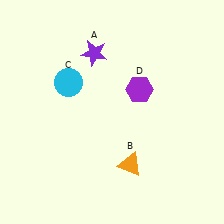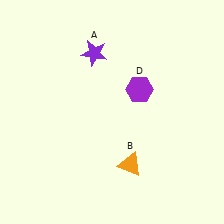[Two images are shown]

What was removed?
The cyan circle (C) was removed in Image 2.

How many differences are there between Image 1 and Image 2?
There is 1 difference between the two images.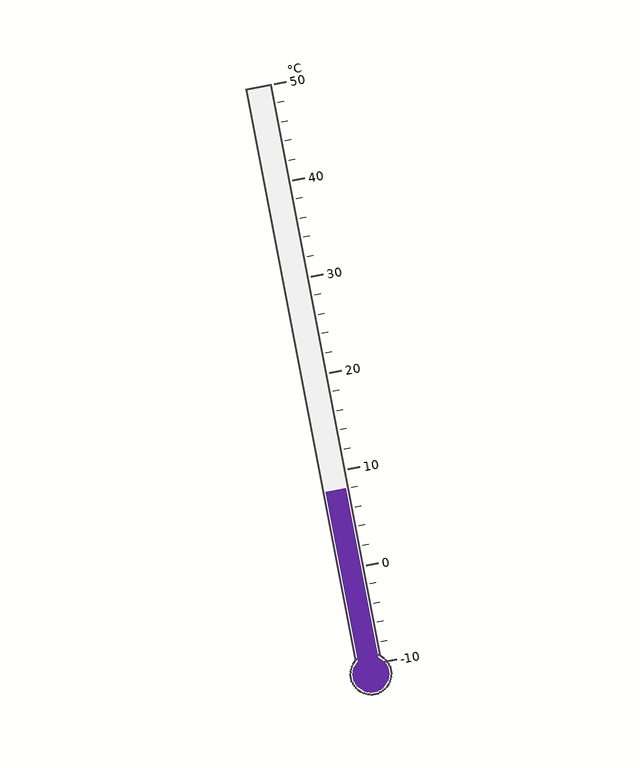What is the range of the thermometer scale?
The thermometer scale ranges from -10°C to 50°C.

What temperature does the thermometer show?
The thermometer shows approximately 8°C.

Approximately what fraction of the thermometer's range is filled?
The thermometer is filled to approximately 30% of its range.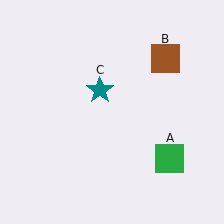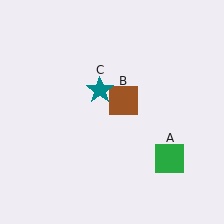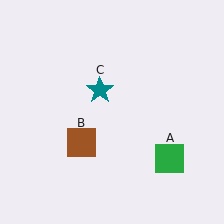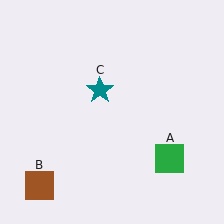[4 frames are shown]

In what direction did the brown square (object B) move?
The brown square (object B) moved down and to the left.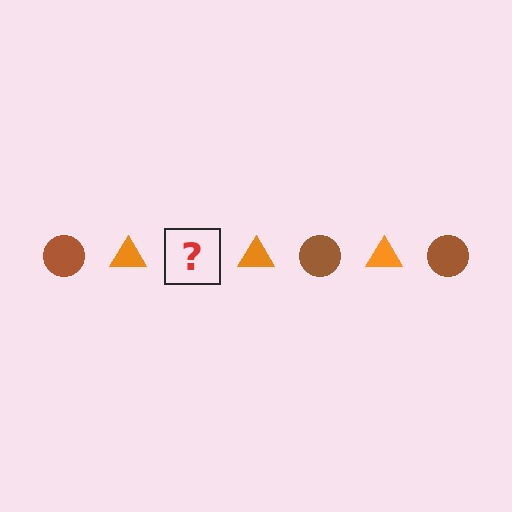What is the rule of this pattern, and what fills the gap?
The rule is that the pattern alternates between brown circle and orange triangle. The gap should be filled with a brown circle.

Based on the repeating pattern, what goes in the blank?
The blank should be a brown circle.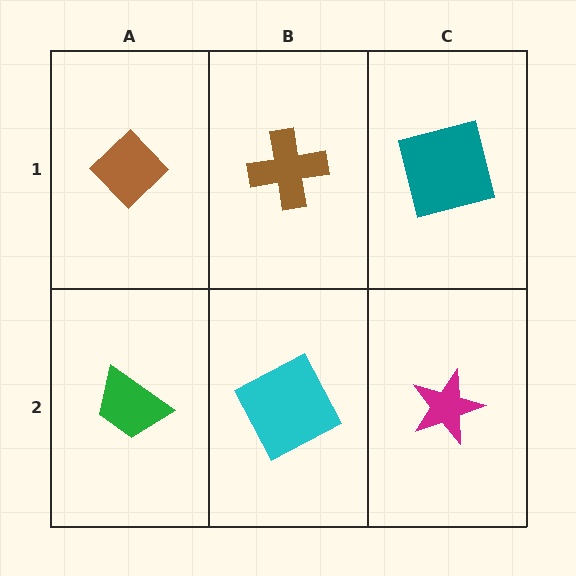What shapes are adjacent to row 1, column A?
A green trapezoid (row 2, column A), a brown cross (row 1, column B).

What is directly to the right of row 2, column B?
A magenta star.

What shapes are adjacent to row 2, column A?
A brown diamond (row 1, column A), a cyan square (row 2, column B).